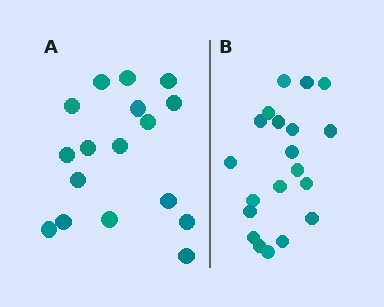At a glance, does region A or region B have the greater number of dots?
Region B (the right region) has more dots.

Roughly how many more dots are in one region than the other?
Region B has just a few more — roughly 2 or 3 more dots than region A.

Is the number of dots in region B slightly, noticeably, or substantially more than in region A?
Region B has only slightly more — the two regions are fairly close. The ratio is roughly 1.2 to 1.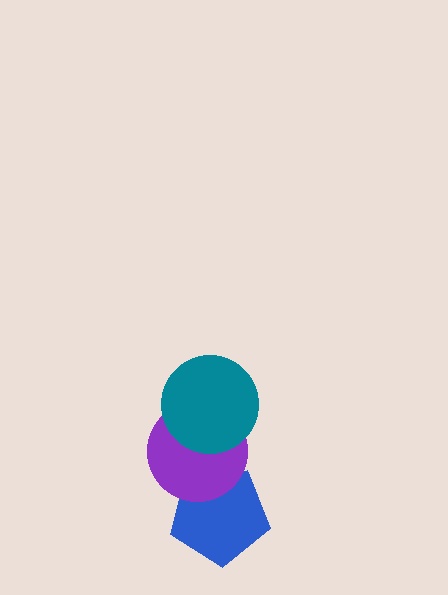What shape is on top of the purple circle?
The teal circle is on top of the purple circle.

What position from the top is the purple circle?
The purple circle is 2nd from the top.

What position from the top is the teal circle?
The teal circle is 1st from the top.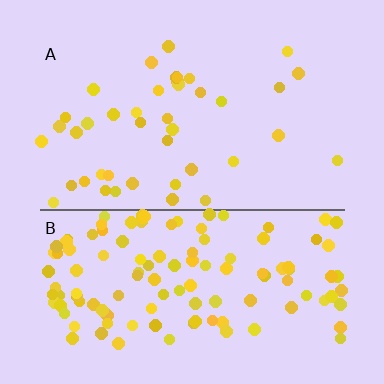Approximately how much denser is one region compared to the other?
Approximately 3.0× — region B over region A.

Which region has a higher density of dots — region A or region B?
B (the bottom).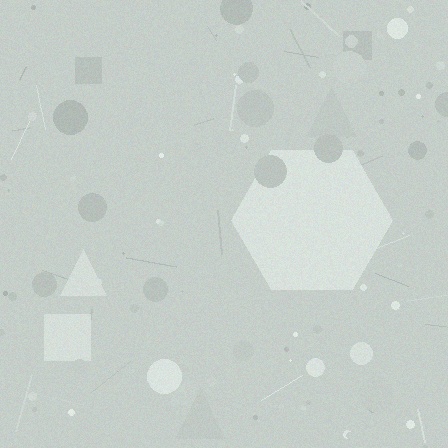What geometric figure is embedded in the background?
A hexagon is embedded in the background.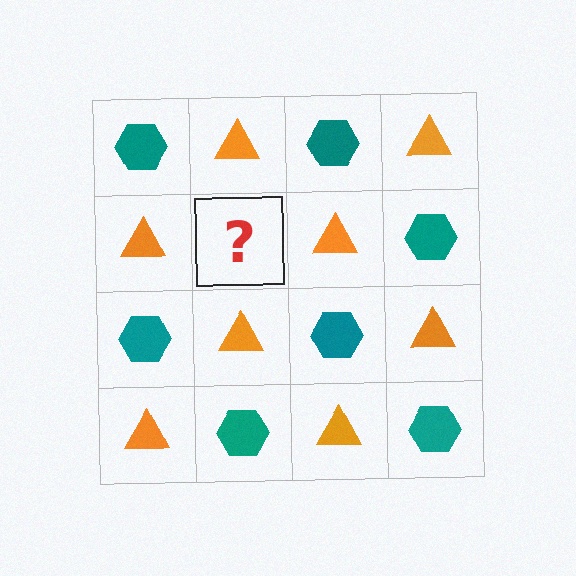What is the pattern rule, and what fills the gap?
The rule is that it alternates teal hexagon and orange triangle in a checkerboard pattern. The gap should be filled with a teal hexagon.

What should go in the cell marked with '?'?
The missing cell should contain a teal hexagon.